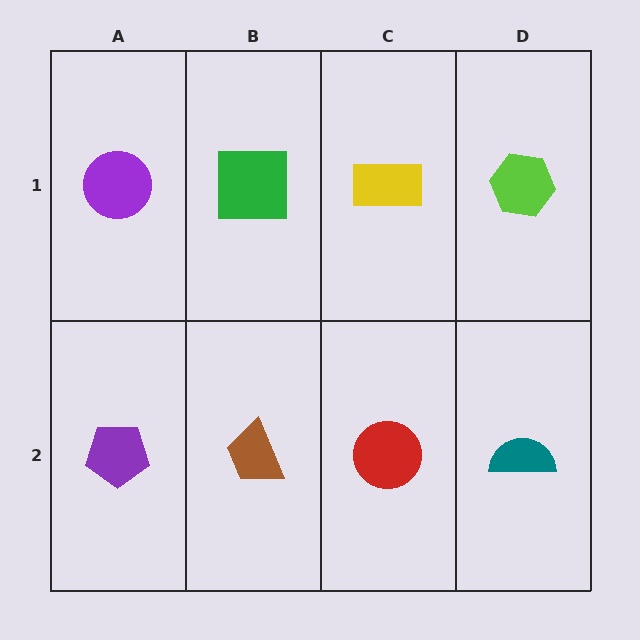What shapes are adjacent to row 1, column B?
A brown trapezoid (row 2, column B), a purple circle (row 1, column A), a yellow rectangle (row 1, column C).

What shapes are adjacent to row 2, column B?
A green square (row 1, column B), a purple pentagon (row 2, column A), a red circle (row 2, column C).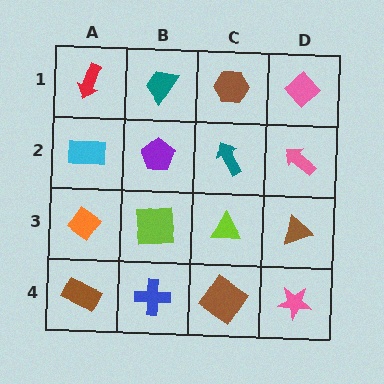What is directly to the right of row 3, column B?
A lime triangle.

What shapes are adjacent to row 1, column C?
A teal arrow (row 2, column C), a teal trapezoid (row 1, column B), a pink diamond (row 1, column D).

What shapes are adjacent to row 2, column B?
A teal trapezoid (row 1, column B), a lime square (row 3, column B), a cyan rectangle (row 2, column A), a teal arrow (row 2, column C).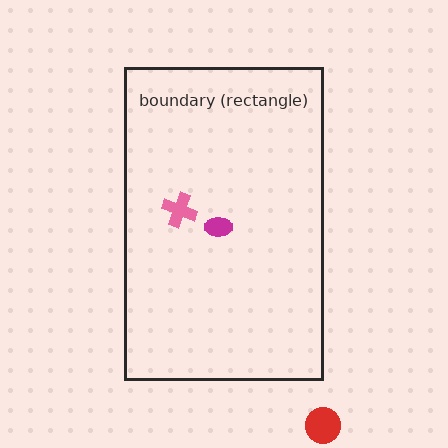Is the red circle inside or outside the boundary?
Outside.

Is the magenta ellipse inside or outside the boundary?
Inside.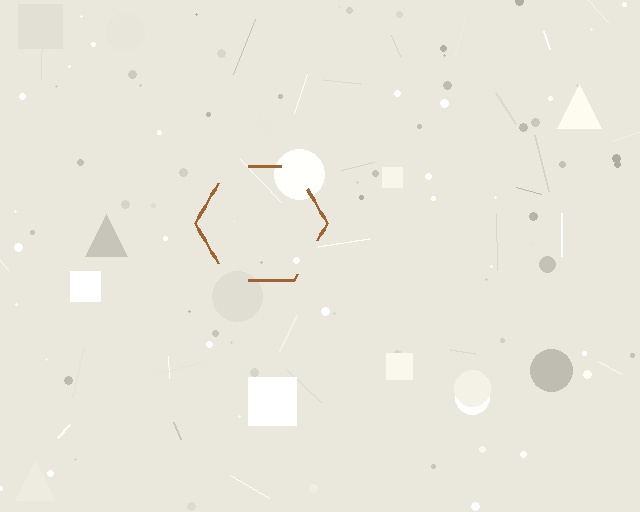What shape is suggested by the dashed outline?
The dashed outline suggests a hexagon.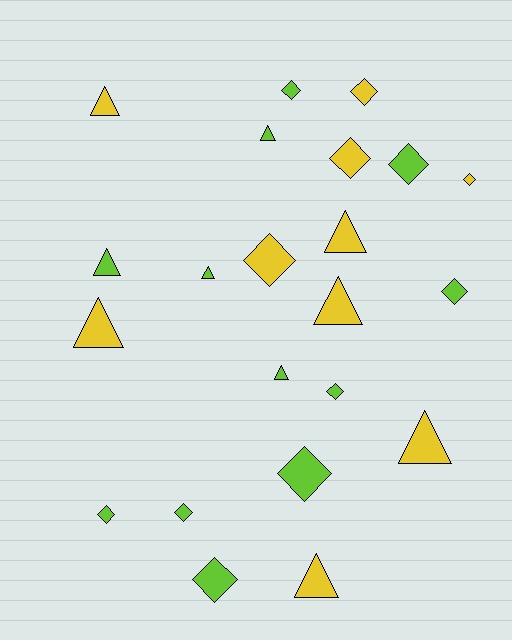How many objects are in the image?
There are 22 objects.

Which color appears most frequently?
Lime, with 12 objects.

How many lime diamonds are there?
There are 8 lime diamonds.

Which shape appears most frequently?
Diamond, with 12 objects.